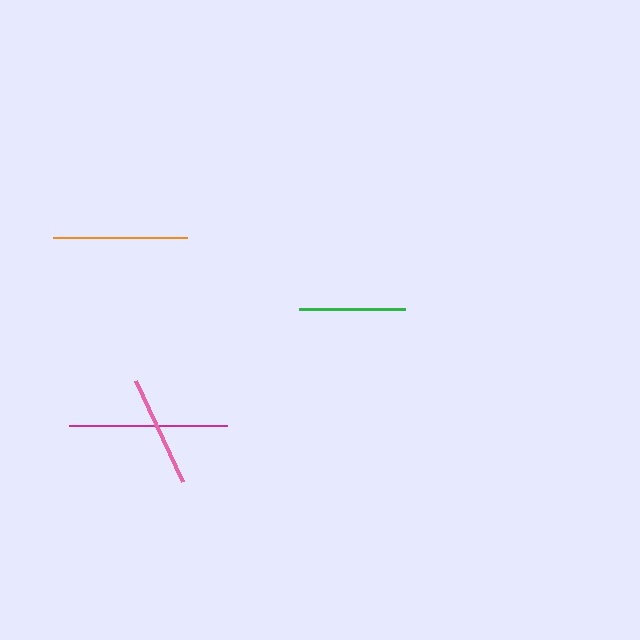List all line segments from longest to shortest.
From longest to shortest: magenta, orange, pink, green.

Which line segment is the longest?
The magenta line is the longest at approximately 157 pixels.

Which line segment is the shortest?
The green line is the shortest at approximately 105 pixels.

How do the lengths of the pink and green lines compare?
The pink and green lines are approximately the same length.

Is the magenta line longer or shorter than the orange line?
The magenta line is longer than the orange line.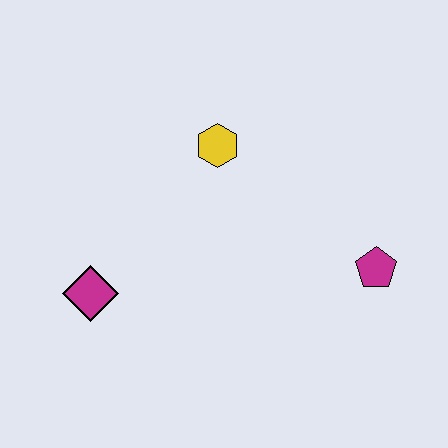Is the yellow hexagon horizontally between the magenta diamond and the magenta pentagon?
Yes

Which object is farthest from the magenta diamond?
The magenta pentagon is farthest from the magenta diamond.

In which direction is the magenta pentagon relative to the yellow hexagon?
The magenta pentagon is to the right of the yellow hexagon.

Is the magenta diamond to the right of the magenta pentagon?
No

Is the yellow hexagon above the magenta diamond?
Yes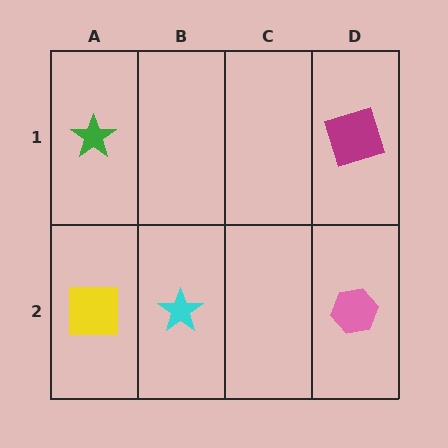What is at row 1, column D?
A magenta square.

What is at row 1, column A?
A green star.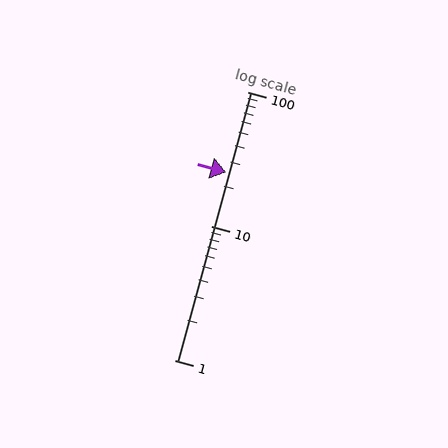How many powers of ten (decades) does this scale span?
The scale spans 2 decades, from 1 to 100.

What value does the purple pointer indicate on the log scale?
The pointer indicates approximately 25.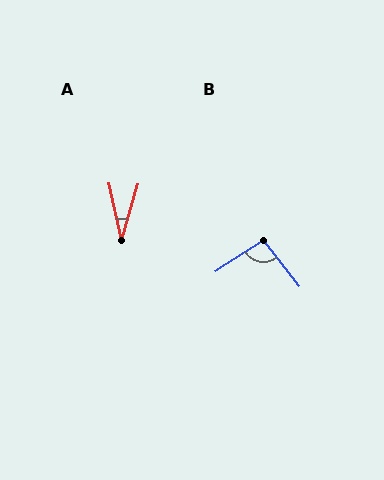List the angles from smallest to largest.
A (28°), B (95°).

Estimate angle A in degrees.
Approximately 28 degrees.